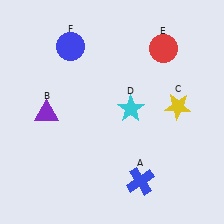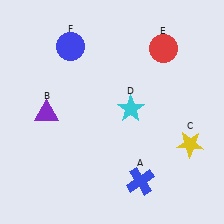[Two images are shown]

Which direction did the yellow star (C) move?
The yellow star (C) moved down.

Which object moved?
The yellow star (C) moved down.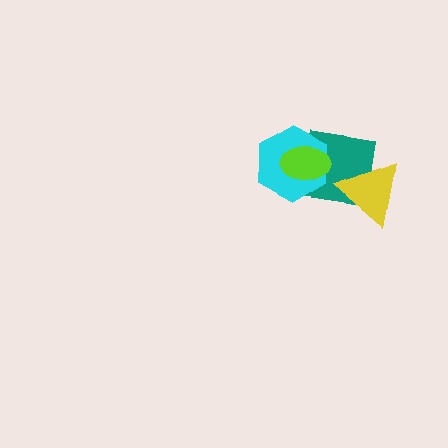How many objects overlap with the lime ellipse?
2 objects overlap with the lime ellipse.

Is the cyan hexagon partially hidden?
Yes, it is partially covered by another shape.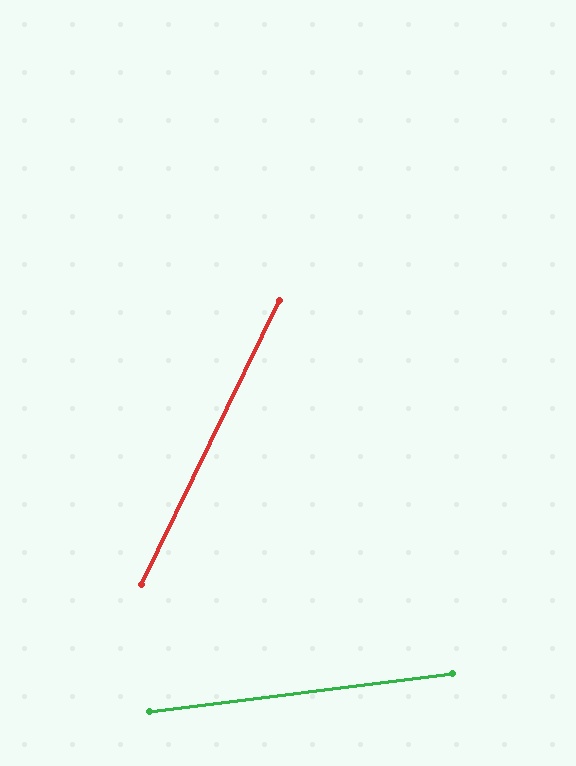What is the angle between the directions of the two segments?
Approximately 57 degrees.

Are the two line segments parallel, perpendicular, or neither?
Neither parallel nor perpendicular — they differ by about 57°.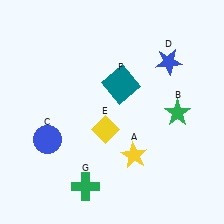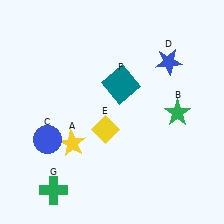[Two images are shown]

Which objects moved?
The objects that moved are: the yellow star (A), the green cross (G).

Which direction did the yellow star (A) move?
The yellow star (A) moved left.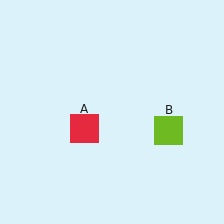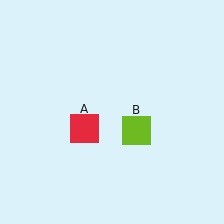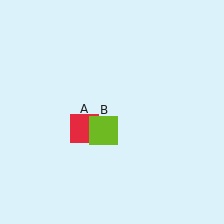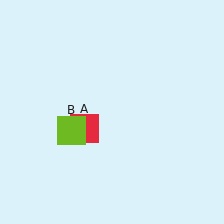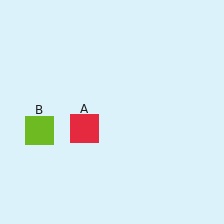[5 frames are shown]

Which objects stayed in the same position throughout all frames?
Red square (object A) remained stationary.